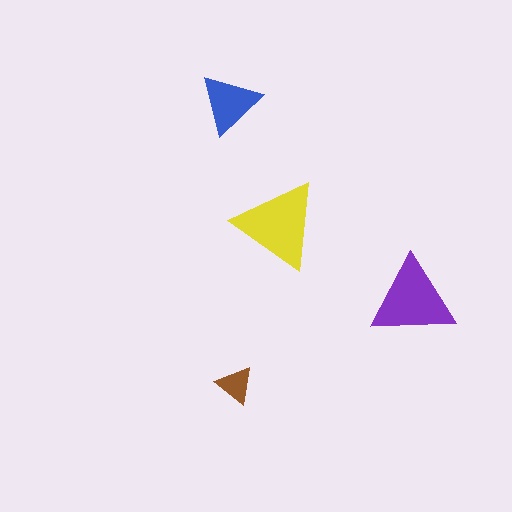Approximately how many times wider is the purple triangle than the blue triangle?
About 1.5 times wider.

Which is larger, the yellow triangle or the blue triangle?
The yellow one.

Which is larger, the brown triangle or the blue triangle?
The blue one.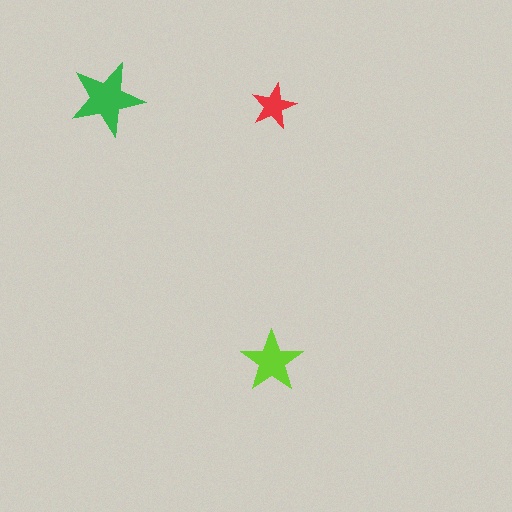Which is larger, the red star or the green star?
The green one.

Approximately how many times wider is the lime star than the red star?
About 1.5 times wider.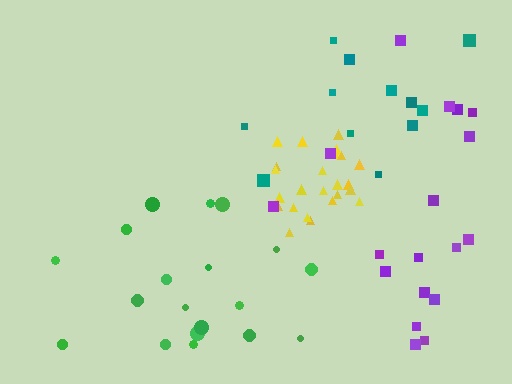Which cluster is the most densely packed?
Yellow.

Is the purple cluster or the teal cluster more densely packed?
Purple.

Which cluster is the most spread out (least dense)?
Teal.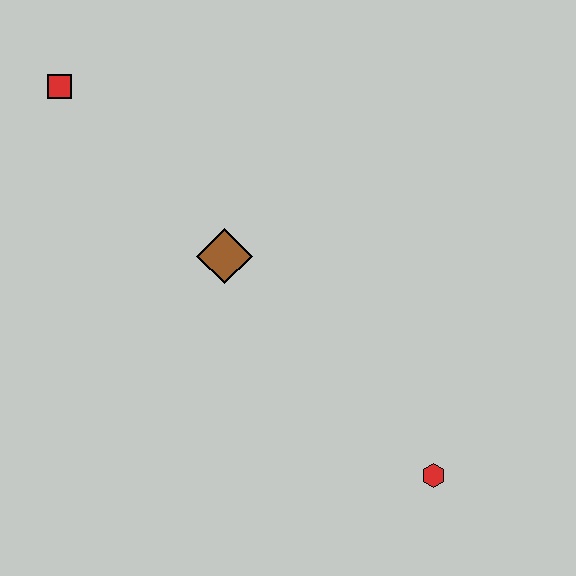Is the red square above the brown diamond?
Yes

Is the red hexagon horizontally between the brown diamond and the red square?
No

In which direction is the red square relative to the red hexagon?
The red square is above the red hexagon.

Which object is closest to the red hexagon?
The brown diamond is closest to the red hexagon.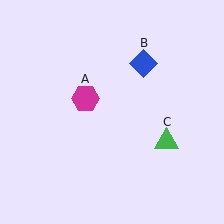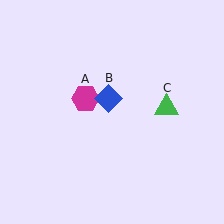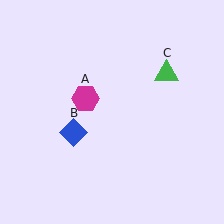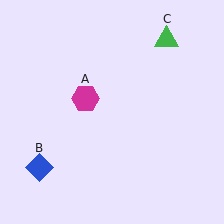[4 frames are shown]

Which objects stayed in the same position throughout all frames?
Magenta hexagon (object A) remained stationary.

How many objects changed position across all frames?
2 objects changed position: blue diamond (object B), green triangle (object C).